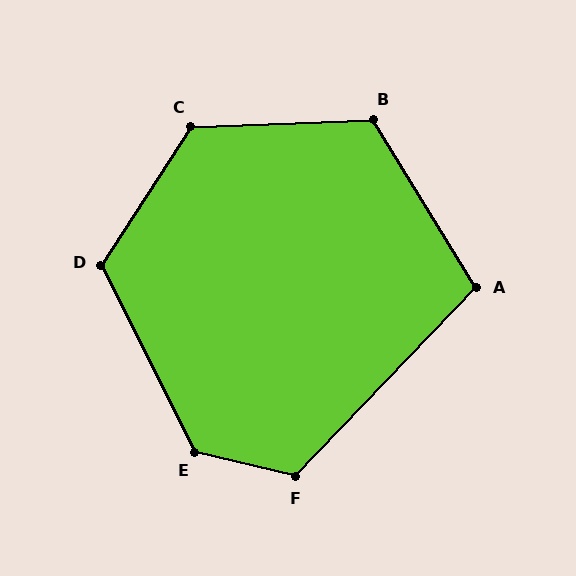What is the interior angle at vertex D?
Approximately 120 degrees (obtuse).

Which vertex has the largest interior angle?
E, at approximately 131 degrees.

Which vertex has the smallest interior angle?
A, at approximately 104 degrees.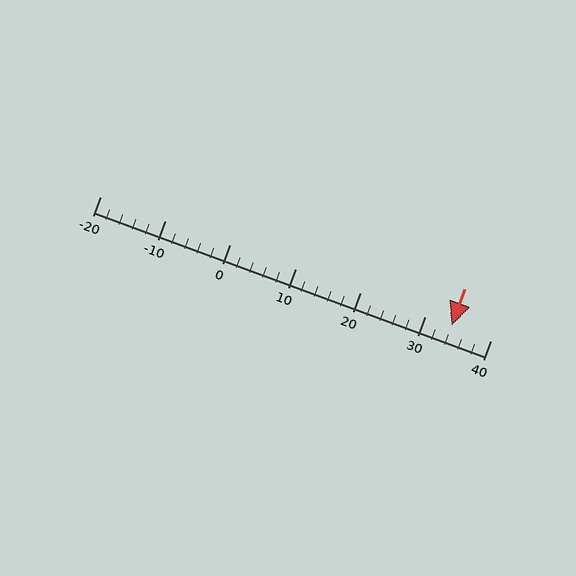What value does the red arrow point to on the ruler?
The red arrow points to approximately 34.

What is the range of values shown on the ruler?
The ruler shows values from -20 to 40.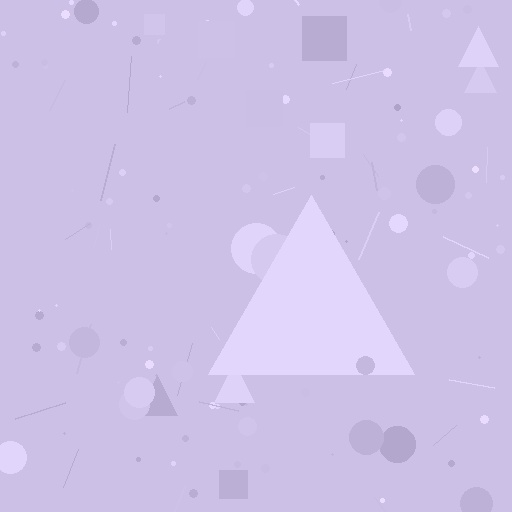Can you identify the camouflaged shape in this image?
The camouflaged shape is a triangle.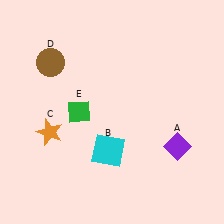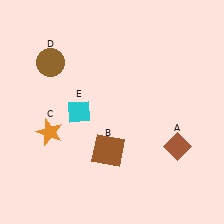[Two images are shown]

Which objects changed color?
A changed from purple to brown. B changed from cyan to brown. E changed from green to cyan.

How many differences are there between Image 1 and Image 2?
There are 3 differences between the two images.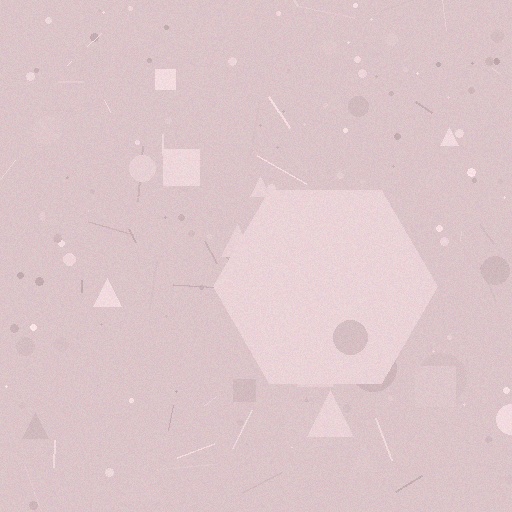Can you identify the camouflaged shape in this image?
The camouflaged shape is a hexagon.